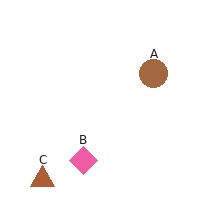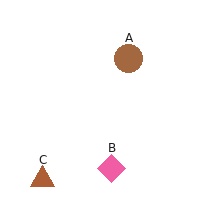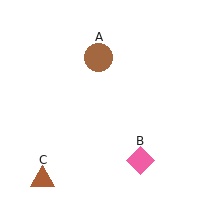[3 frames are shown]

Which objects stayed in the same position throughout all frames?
Brown triangle (object C) remained stationary.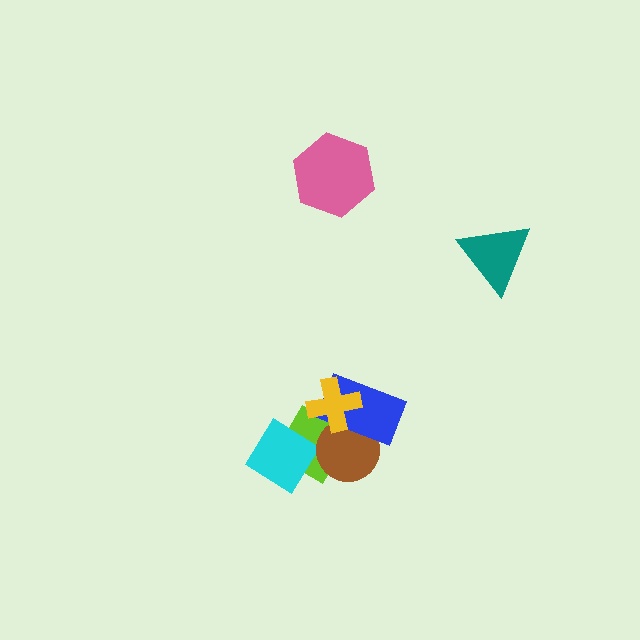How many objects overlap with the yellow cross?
3 objects overlap with the yellow cross.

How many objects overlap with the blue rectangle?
3 objects overlap with the blue rectangle.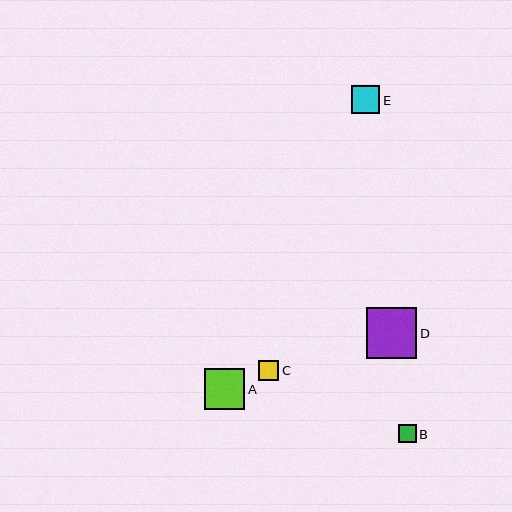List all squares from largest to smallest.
From largest to smallest: D, A, E, C, B.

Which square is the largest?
Square D is the largest with a size of approximately 50 pixels.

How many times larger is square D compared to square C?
Square D is approximately 2.5 times the size of square C.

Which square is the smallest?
Square B is the smallest with a size of approximately 18 pixels.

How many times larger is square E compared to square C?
Square E is approximately 1.4 times the size of square C.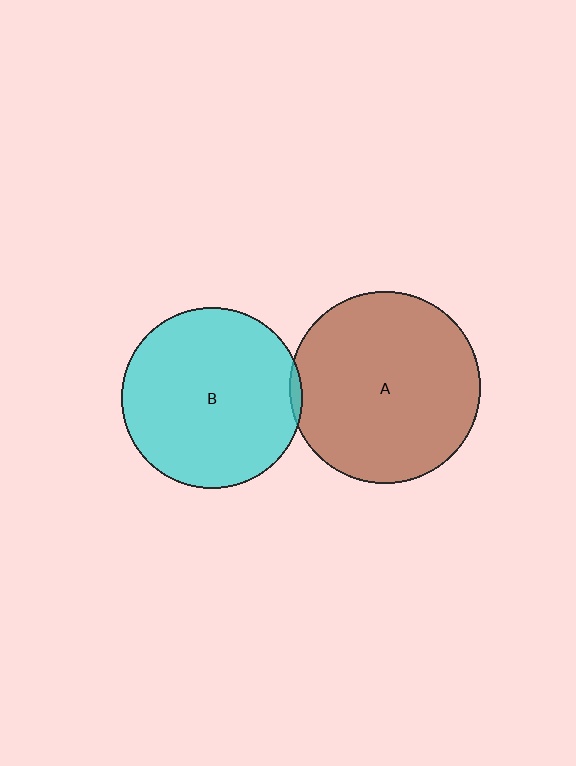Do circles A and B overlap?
Yes.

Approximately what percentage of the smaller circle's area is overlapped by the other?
Approximately 5%.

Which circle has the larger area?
Circle A (brown).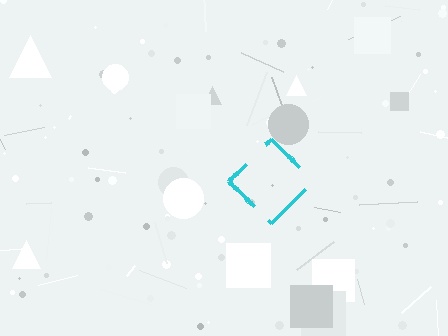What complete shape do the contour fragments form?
The contour fragments form a diamond.